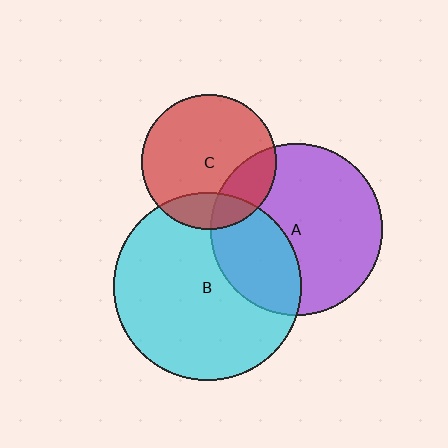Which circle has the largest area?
Circle B (cyan).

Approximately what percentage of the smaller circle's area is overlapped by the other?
Approximately 30%.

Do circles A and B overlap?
Yes.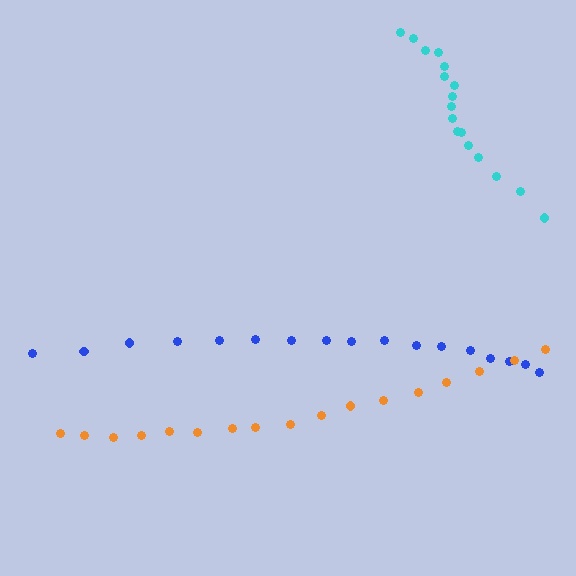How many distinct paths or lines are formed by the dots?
There are 3 distinct paths.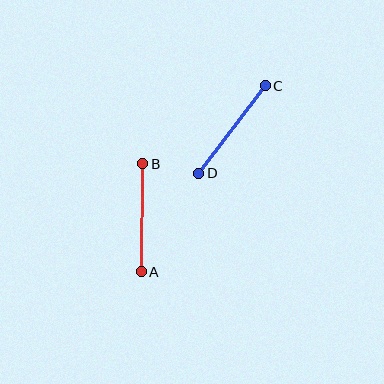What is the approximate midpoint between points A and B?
The midpoint is at approximately (142, 218) pixels.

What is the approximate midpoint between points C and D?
The midpoint is at approximately (232, 130) pixels.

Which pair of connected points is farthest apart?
Points C and D are farthest apart.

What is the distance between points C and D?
The distance is approximately 110 pixels.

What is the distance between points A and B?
The distance is approximately 108 pixels.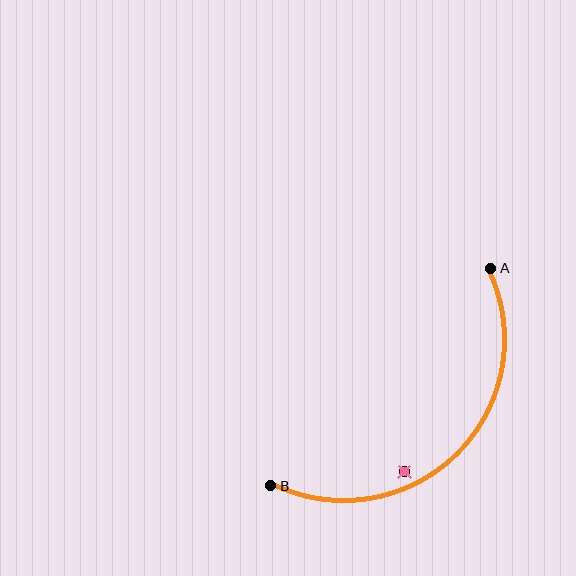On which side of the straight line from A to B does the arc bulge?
The arc bulges below and to the right of the straight line connecting A and B.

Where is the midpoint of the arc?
The arc midpoint is the point on the curve farthest from the straight line joining A and B. It sits below and to the right of that line.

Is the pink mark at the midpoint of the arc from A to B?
No — the pink mark does not lie on the arc at all. It sits slightly inside the curve.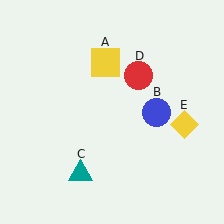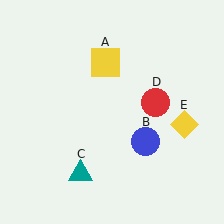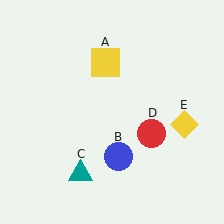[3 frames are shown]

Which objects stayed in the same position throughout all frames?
Yellow square (object A) and teal triangle (object C) and yellow diamond (object E) remained stationary.